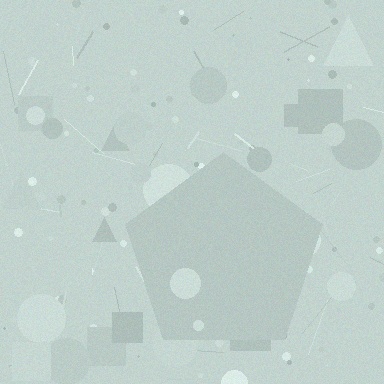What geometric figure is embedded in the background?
A pentagon is embedded in the background.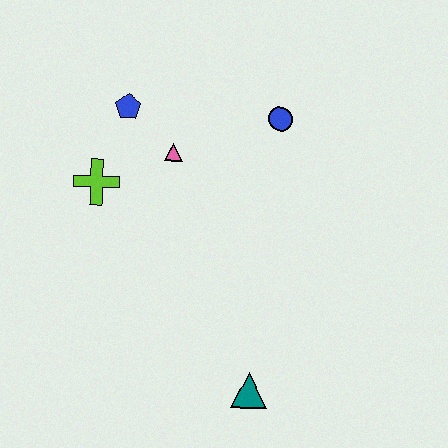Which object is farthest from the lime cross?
The teal triangle is farthest from the lime cross.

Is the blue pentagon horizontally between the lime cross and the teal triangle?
Yes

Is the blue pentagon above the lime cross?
Yes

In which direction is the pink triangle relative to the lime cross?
The pink triangle is to the right of the lime cross.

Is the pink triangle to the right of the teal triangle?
No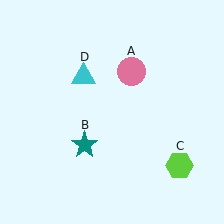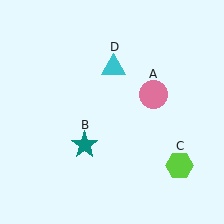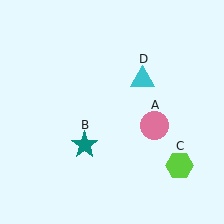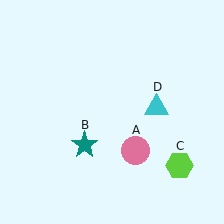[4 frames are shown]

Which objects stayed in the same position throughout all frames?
Teal star (object B) and lime hexagon (object C) remained stationary.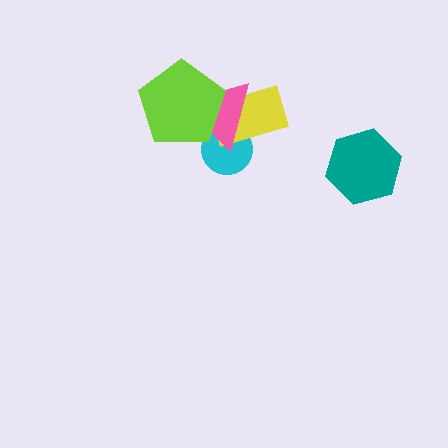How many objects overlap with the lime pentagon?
3 objects overlap with the lime pentagon.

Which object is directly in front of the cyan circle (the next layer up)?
The yellow rectangle is directly in front of the cyan circle.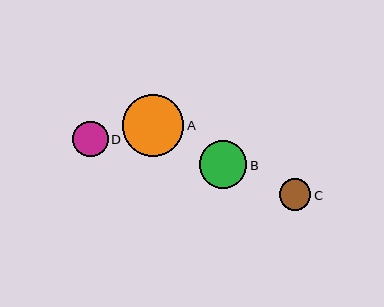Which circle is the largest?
Circle A is the largest with a size of approximately 62 pixels.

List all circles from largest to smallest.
From largest to smallest: A, B, D, C.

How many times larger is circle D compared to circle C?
Circle D is approximately 1.1 times the size of circle C.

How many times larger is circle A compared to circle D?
Circle A is approximately 1.8 times the size of circle D.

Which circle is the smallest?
Circle C is the smallest with a size of approximately 31 pixels.